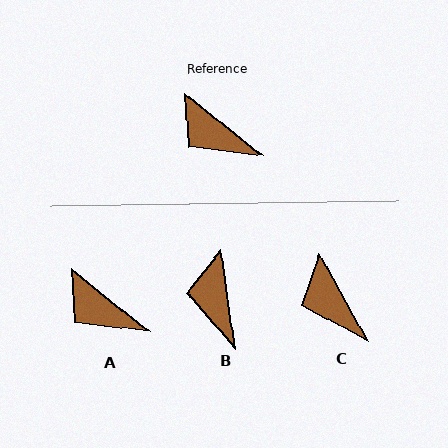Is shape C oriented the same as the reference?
No, it is off by about 22 degrees.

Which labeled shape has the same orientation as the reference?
A.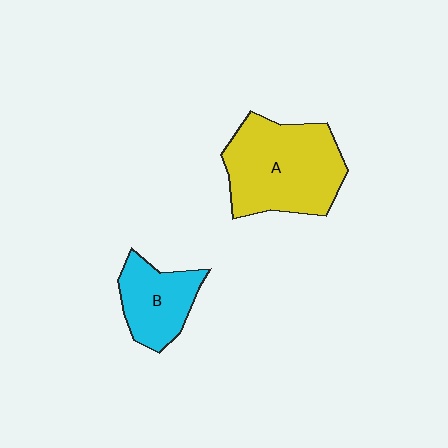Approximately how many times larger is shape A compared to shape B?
Approximately 1.8 times.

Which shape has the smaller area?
Shape B (cyan).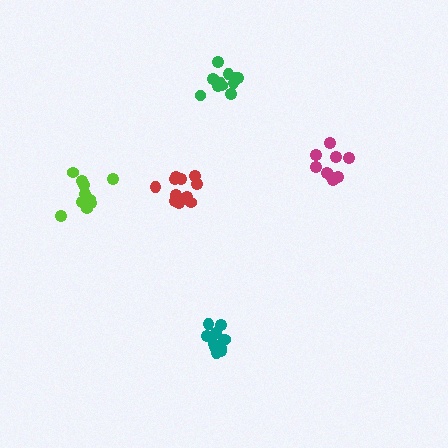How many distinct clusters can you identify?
There are 5 distinct clusters.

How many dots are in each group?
Group 1: 11 dots, Group 2: 11 dots, Group 3: 9 dots, Group 4: 10 dots, Group 5: 12 dots (53 total).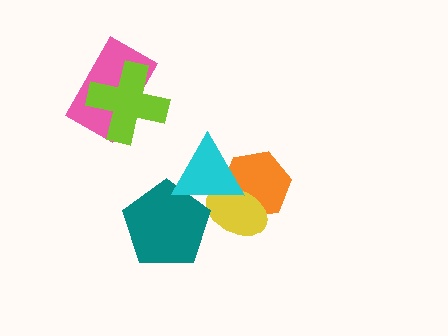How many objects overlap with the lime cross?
1 object overlaps with the lime cross.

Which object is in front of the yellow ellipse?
The cyan triangle is in front of the yellow ellipse.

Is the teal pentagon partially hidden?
Yes, it is partially covered by another shape.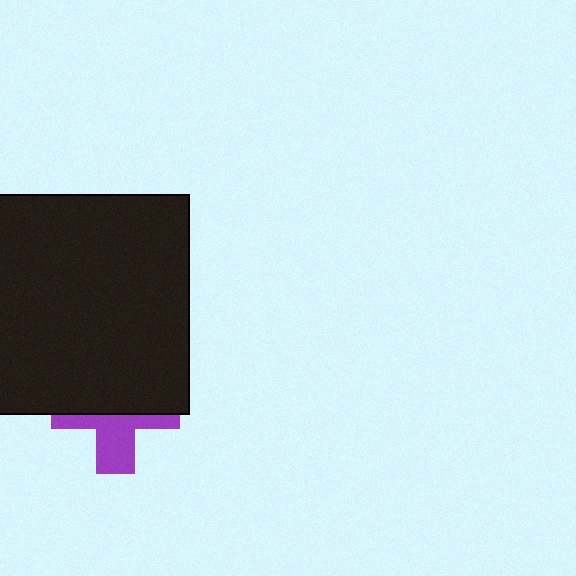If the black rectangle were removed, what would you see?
You would see the complete purple cross.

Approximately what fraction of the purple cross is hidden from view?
Roughly 59% of the purple cross is hidden behind the black rectangle.